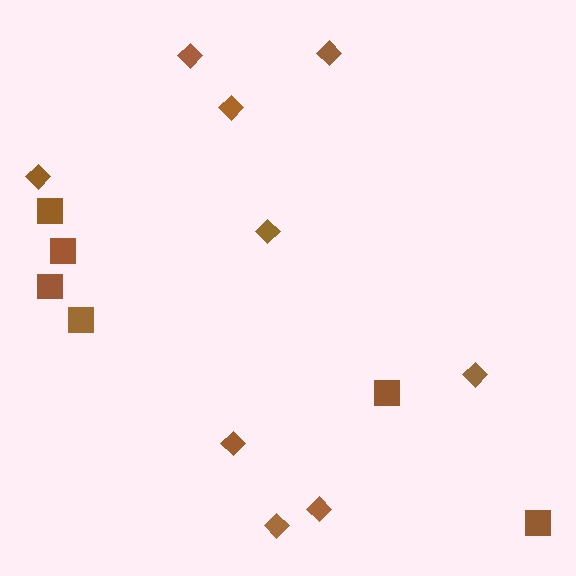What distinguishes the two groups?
There are 2 groups: one group of diamonds (9) and one group of squares (6).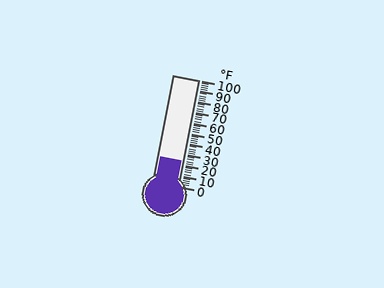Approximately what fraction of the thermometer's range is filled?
The thermometer is filled to approximately 25% of its range.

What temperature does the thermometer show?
The thermometer shows approximately 24°F.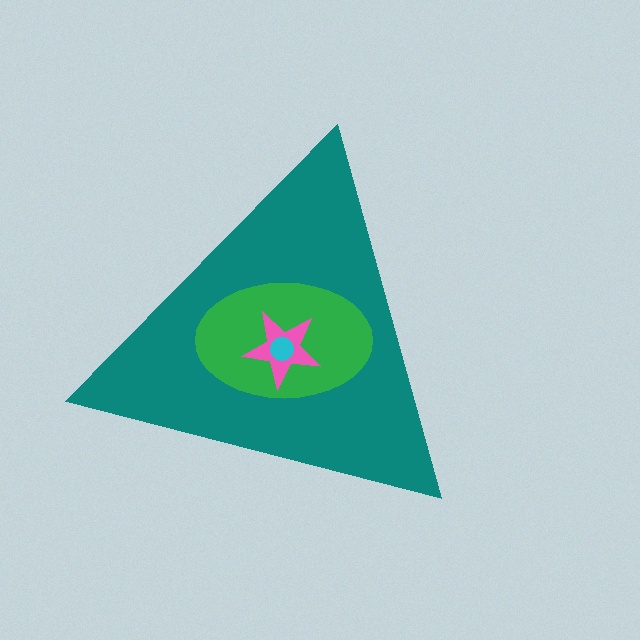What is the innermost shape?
The cyan circle.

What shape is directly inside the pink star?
The cyan circle.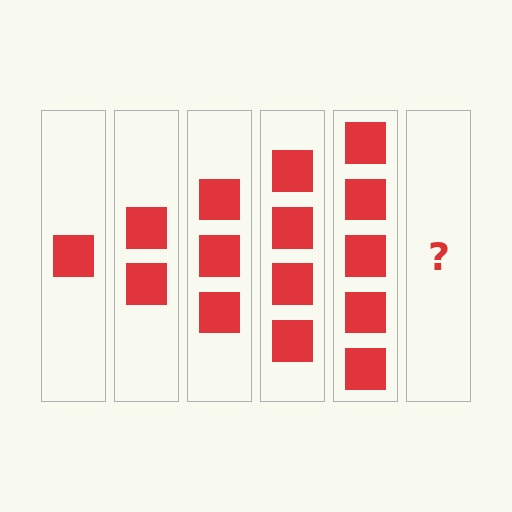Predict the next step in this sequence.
The next step is 6 squares.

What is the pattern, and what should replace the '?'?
The pattern is that each step adds one more square. The '?' should be 6 squares.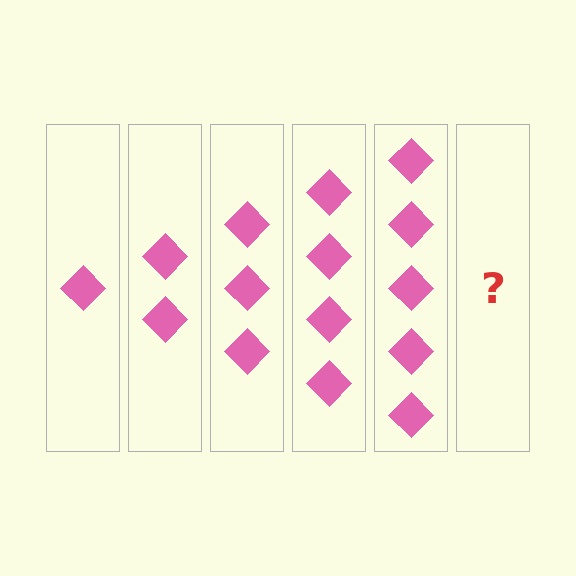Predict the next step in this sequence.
The next step is 6 diamonds.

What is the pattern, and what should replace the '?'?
The pattern is that each step adds one more diamond. The '?' should be 6 diamonds.